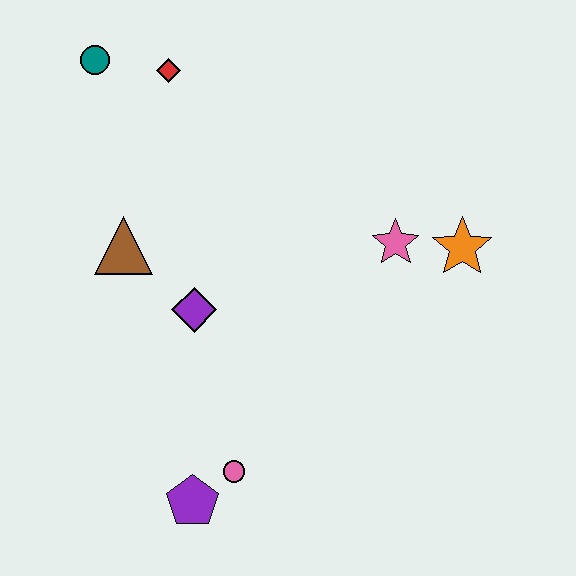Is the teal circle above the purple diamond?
Yes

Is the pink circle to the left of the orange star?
Yes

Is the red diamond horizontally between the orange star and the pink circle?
No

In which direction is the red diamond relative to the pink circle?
The red diamond is above the pink circle.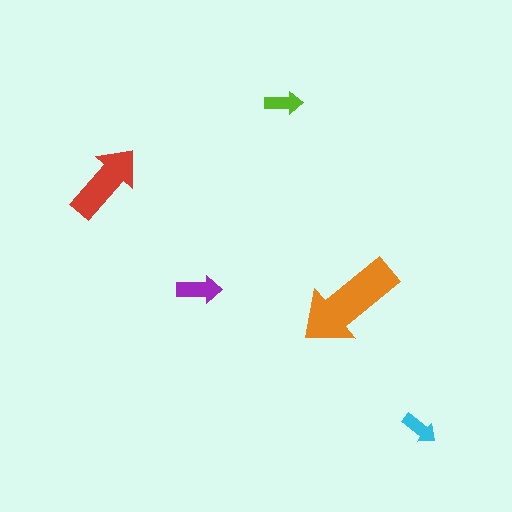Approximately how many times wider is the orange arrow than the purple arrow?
About 2.5 times wider.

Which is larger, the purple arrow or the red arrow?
The red one.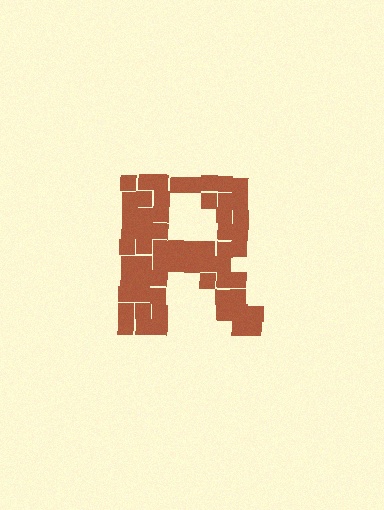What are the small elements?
The small elements are squares.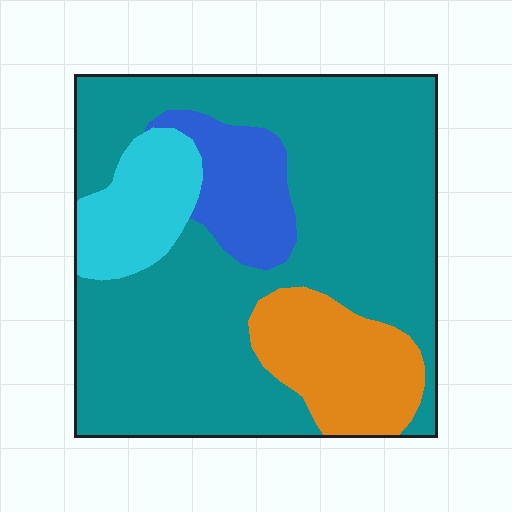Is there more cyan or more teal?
Teal.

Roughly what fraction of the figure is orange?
Orange takes up less than a sixth of the figure.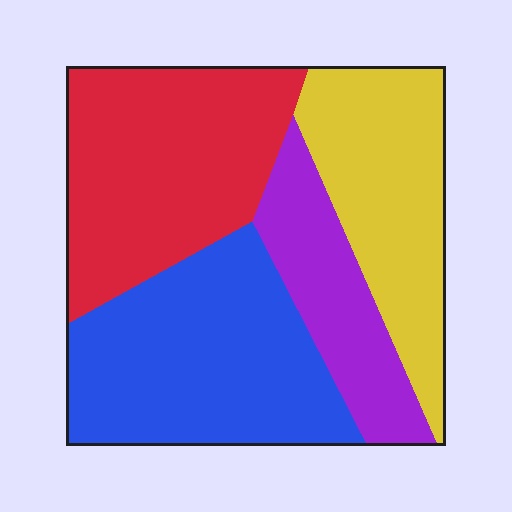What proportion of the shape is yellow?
Yellow covers 23% of the shape.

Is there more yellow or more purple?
Yellow.